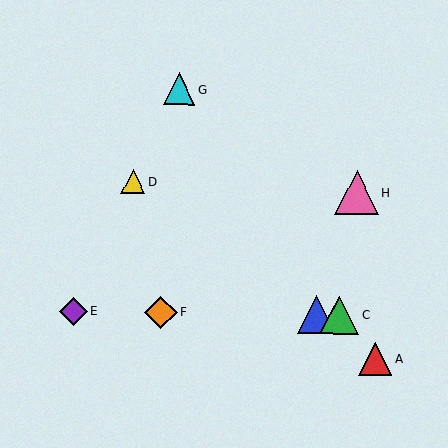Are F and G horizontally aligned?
No, F is at y≈313 and G is at y≈89.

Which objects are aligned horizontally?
Objects B, C, E, F are aligned horizontally.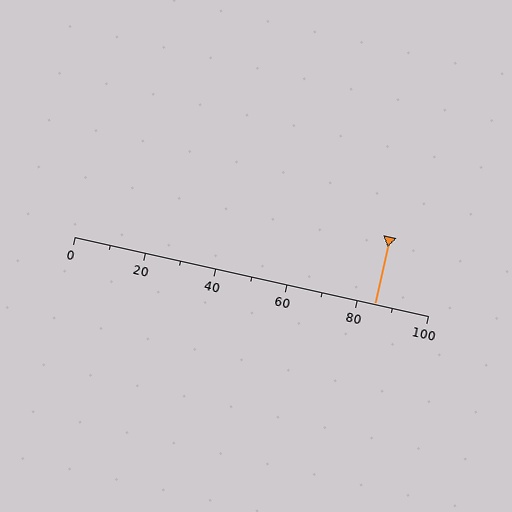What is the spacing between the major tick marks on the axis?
The major ticks are spaced 20 apart.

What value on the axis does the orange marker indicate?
The marker indicates approximately 85.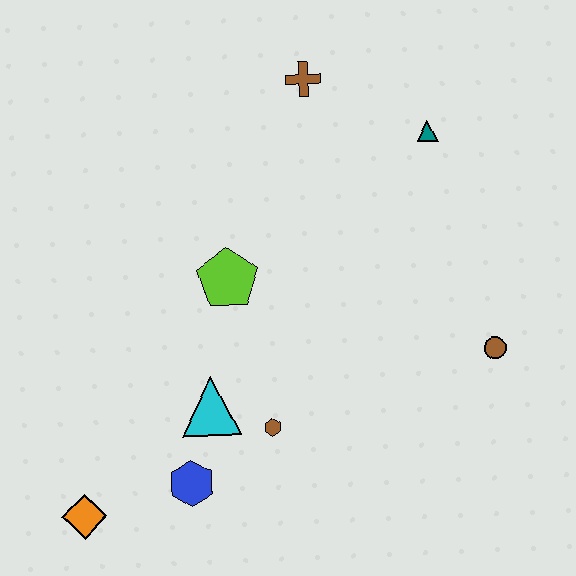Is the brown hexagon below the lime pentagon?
Yes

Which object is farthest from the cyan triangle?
The teal triangle is farthest from the cyan triangle.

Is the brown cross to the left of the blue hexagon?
No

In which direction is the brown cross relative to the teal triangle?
The brown cross is to the left of the teal triangle.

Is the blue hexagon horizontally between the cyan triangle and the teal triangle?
No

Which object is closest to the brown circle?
The teal triangle is closest to the brown circle.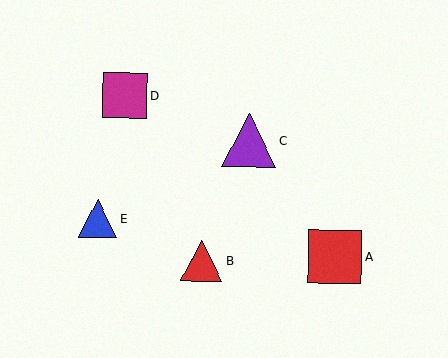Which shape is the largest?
The purple triangle (labeled C) is the largest.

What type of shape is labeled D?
Shape D is a magenta square.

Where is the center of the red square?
The center of the red square is at (335, 257).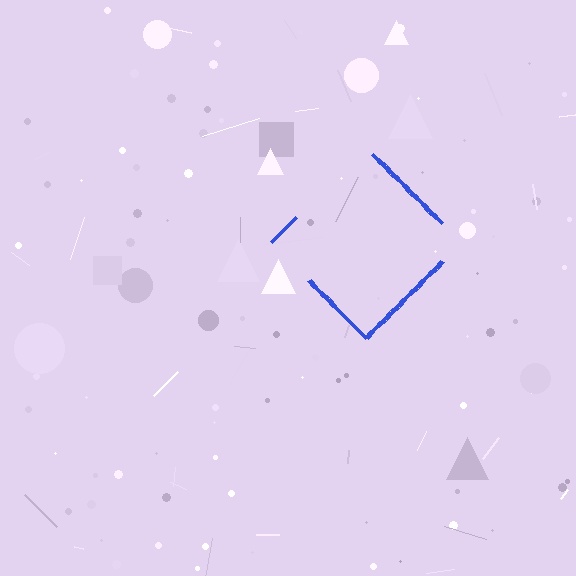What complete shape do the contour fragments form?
The contour fragments form a diamond.